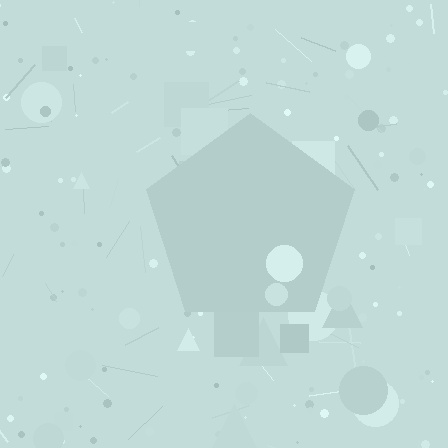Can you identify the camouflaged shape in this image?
The camouflaged shape is a pentagon.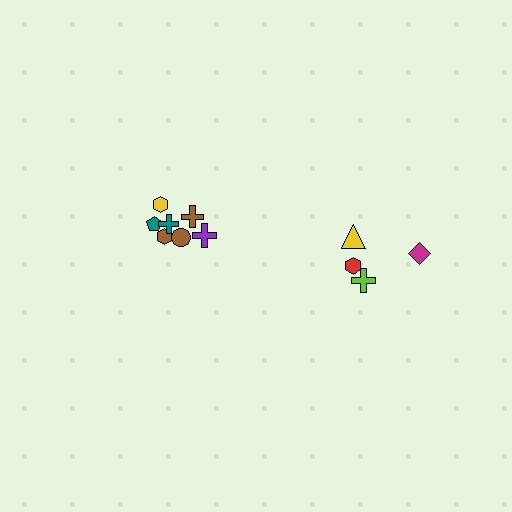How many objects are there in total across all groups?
There are 11 objects.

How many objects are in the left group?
There are 7 objects.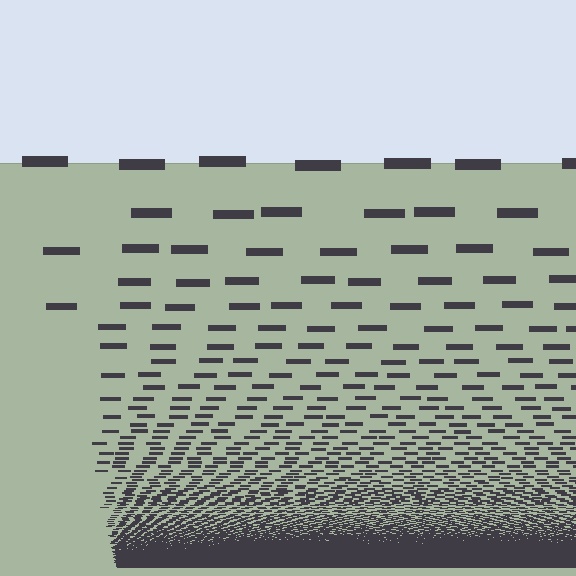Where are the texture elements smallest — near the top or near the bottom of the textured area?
Near the bottom.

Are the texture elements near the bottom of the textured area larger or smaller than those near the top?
Smaller. The gradient is inverted — elements near the bottom are smaller and denser.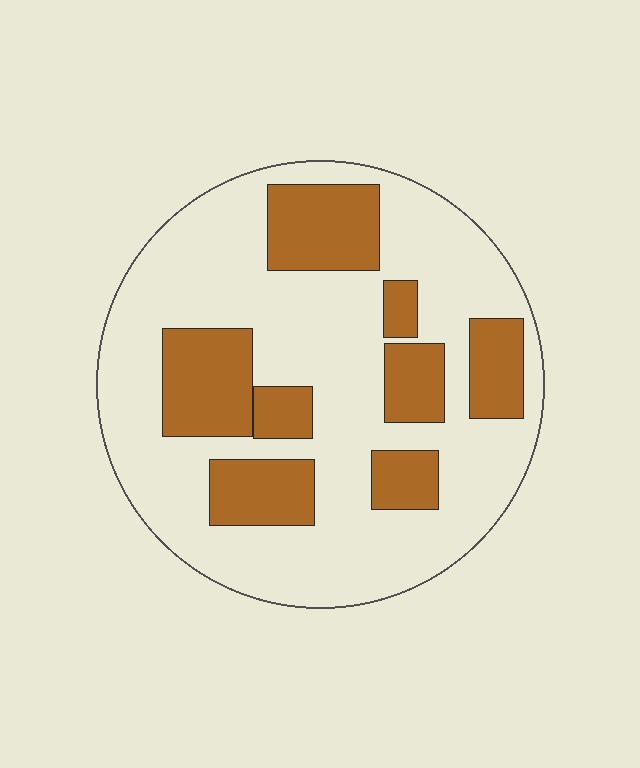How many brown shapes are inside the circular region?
8.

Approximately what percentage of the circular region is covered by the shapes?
Approximately 30%.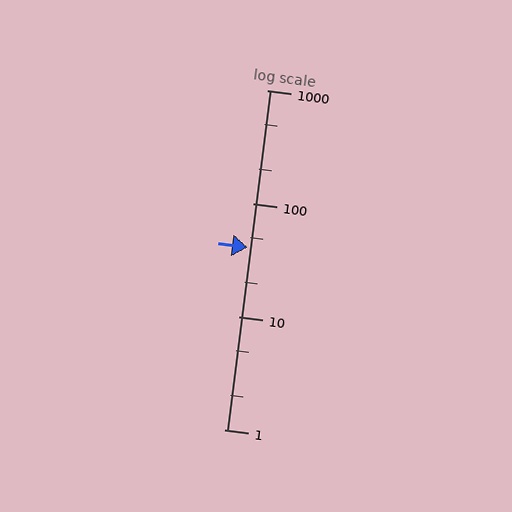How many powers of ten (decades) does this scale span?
The scale spans 3 decades, from 1 to 1000.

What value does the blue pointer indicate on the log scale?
The pointer indicates approximately 41.